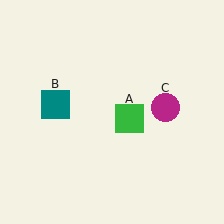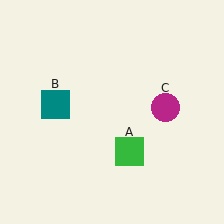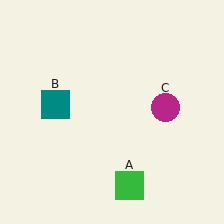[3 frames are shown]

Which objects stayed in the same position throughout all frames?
Teal square (object B) and magenta circle (object C) remained stationary.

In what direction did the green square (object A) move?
The green square (object A) moved down.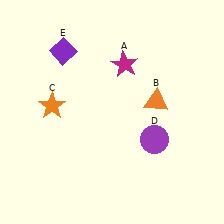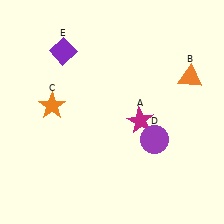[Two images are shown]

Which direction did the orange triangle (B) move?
The orange triangle (B) moved right.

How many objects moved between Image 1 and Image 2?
2 objects moved between the two images.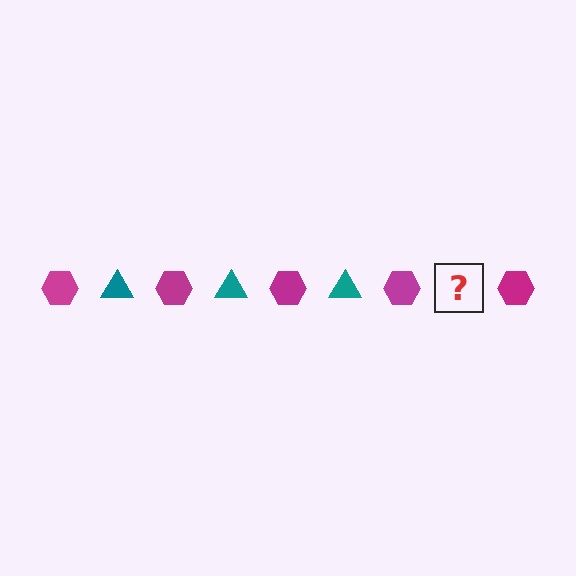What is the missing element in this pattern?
The missing element is a teal triangle.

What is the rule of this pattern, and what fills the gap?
The rule is that the pattern alternates between magenta hexagon and teal triangle. The gap should be filled with a teal triangle.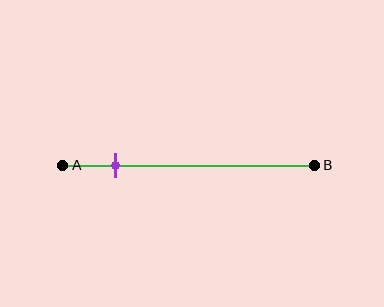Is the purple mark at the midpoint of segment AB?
No, the mark is at about 20% from A, not at the 50% midpoint.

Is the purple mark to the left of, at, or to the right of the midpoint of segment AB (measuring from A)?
The purple mark is to the left of the midpoint of segment AB.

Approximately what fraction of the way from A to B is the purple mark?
The purple mark is approximately 20% of the way from A to B.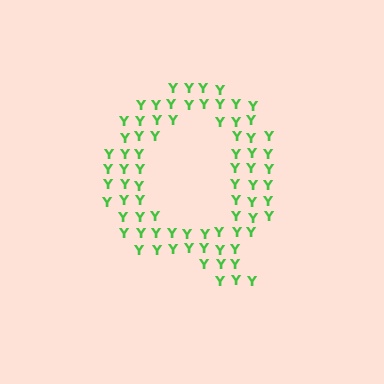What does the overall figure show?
The overall figure shows the letter Q.